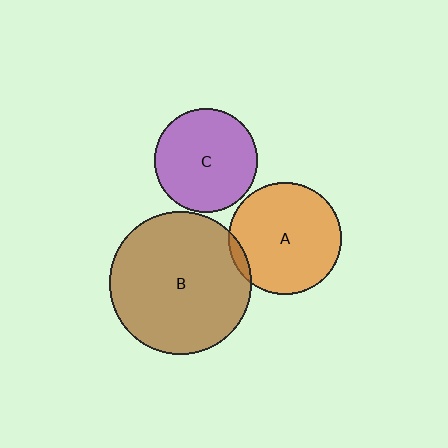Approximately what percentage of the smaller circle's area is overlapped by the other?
Approximately 5%.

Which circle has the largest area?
Circle B (brown).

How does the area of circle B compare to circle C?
Approximately 1.9 times.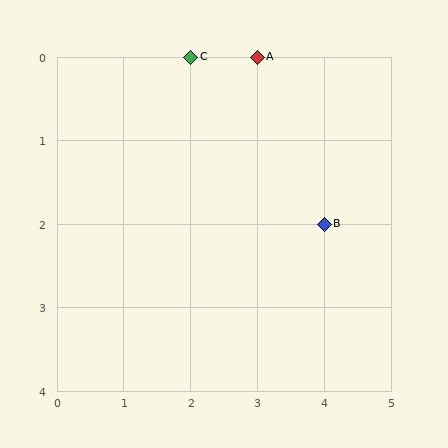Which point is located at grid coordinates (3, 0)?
Point A is at (3, 0).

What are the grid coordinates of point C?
Point C is at grid coordinates (2, 0).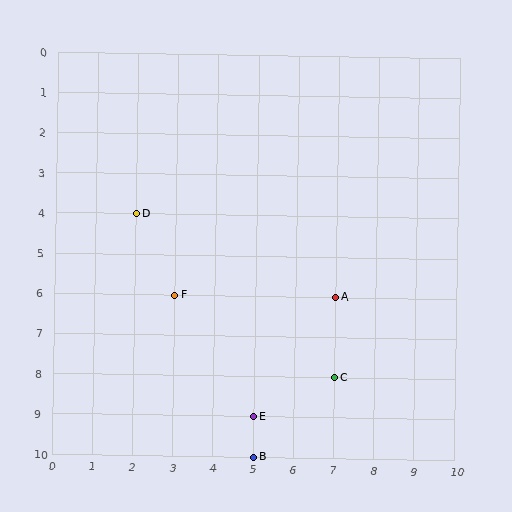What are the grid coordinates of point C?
Point C is at grid coordinates (7, 8).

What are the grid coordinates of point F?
Point F is at grid coordinates (3, 6).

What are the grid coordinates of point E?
Point E is at grid coordinates (5, 9).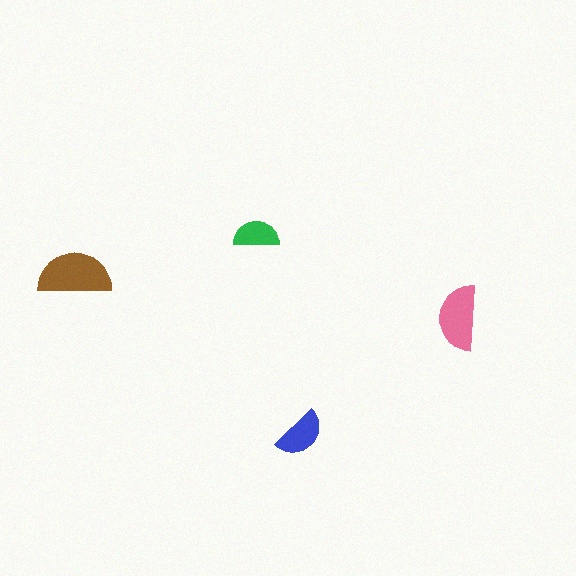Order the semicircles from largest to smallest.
the brown one, the pink one, the blue one, the green one.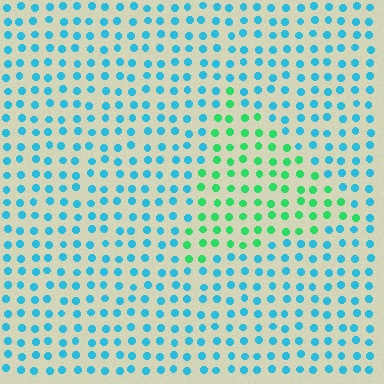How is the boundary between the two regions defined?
The boundary is defined purely by a slight shift in hue (about 52 degrees). Spacing, size, and orientation are identical on both sides.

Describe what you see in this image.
The image is filled with small cyan elements in a uniform arrangement. A triangle-shaped region is visible where the elements are tinted to a slightly different hue, forming a subtle color boundary.